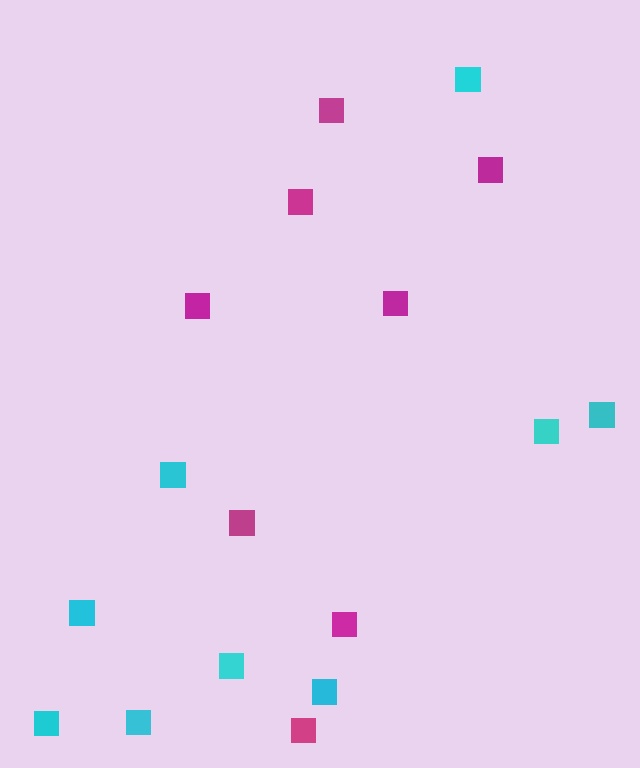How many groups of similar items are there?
There are 2 groups: one group of magenta squares (8) and one group of cyan squares (9).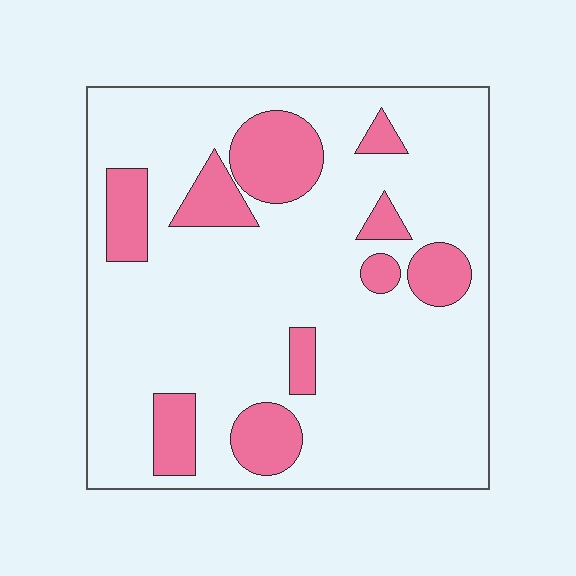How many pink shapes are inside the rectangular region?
10.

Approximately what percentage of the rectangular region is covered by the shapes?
Approximately 20%.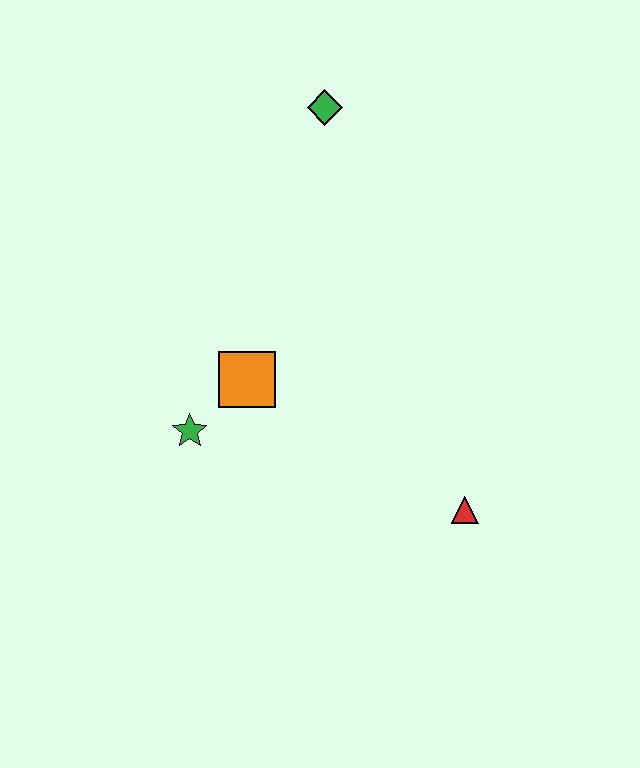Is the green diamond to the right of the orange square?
Yes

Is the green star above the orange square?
No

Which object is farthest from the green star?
The green diamond is farthest from the green star.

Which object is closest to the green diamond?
The orange square is closest to the green diamond.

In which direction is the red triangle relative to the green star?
The red triangle is to the right of the green star.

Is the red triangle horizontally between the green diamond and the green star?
No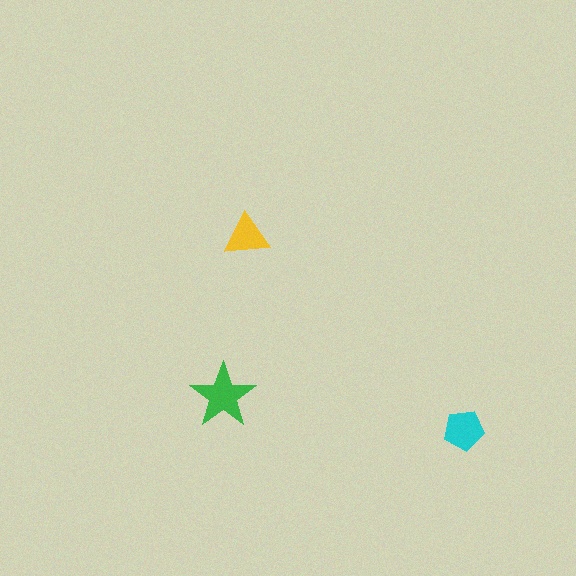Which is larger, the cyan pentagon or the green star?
The green star.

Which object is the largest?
The green star.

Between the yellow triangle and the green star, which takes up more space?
The green star.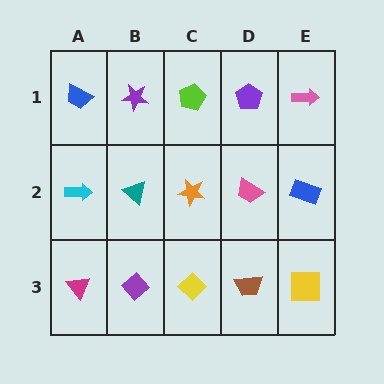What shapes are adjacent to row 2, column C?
A lime pentagon (row 1, column C), a yellow diamond (row 3, column C), a teal triangle (row 2, column B), a pink trapezoid (row 2, column D).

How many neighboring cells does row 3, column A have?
2.